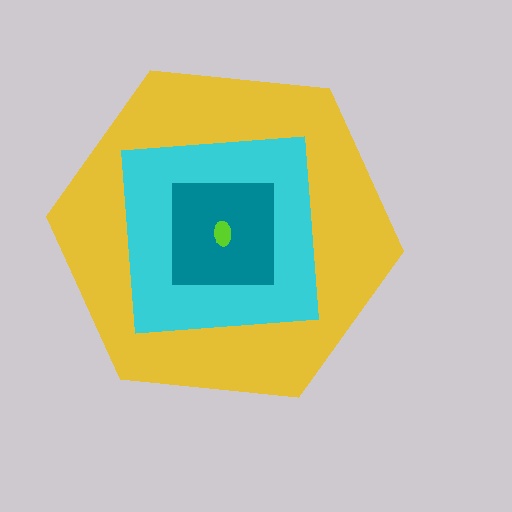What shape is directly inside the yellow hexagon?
The cyan square.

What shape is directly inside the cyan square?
The teal square.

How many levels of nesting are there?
4.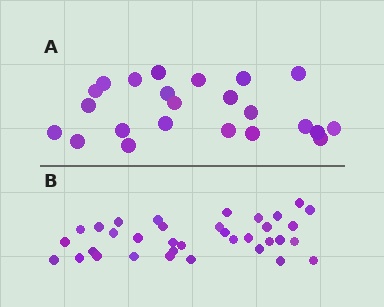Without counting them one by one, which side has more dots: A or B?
Region B (the bottom region) has more dots.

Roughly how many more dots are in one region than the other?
Region B has roughly 12 or so more dots than region A.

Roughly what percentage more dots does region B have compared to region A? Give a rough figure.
About 50% more.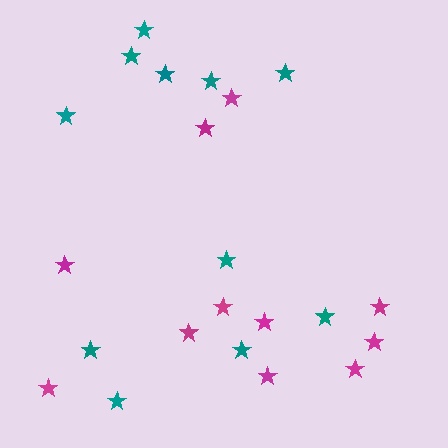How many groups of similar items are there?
There are 2 groups: one group of magenta stars (11) and one group of teal stars (11).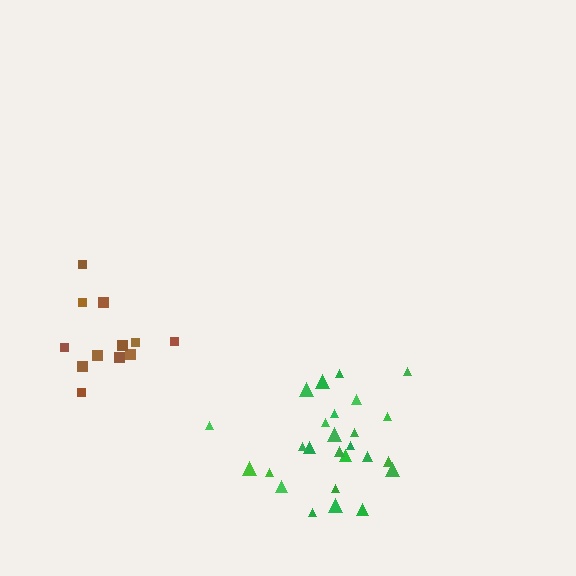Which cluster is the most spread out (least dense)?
Brown.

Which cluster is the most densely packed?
Green.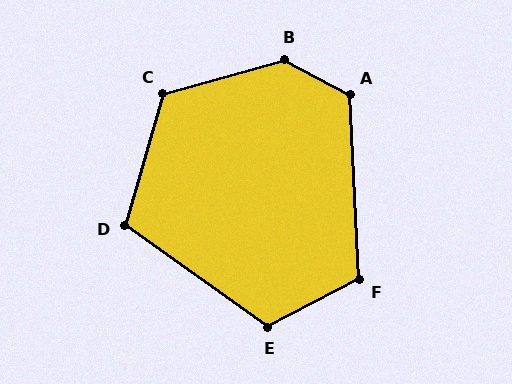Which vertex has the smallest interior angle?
D, at approximately 109 degrees.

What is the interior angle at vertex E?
Approximately 117 degrees (obtuse).